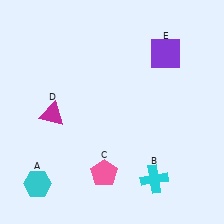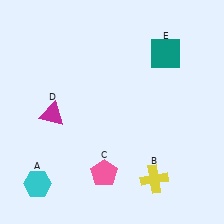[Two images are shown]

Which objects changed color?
B changed from cyan to yellow. E changed from purple to teal.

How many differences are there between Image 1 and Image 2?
There are 2 differences between the two images.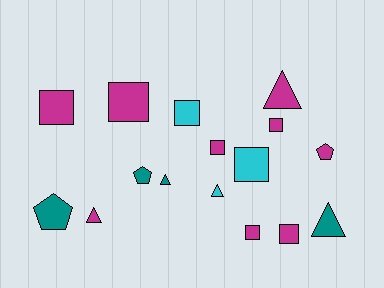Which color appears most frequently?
Magenta, with 9 objects.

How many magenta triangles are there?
There are 2 magenta triangles.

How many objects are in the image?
There are 16 objects.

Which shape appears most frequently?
Square, with 8 objects.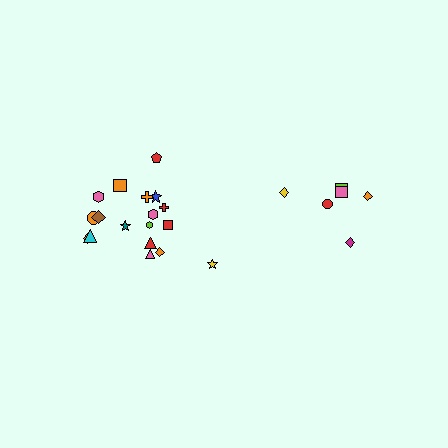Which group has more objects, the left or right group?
The left group.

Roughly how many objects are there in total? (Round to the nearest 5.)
Roughly 25 objects in total.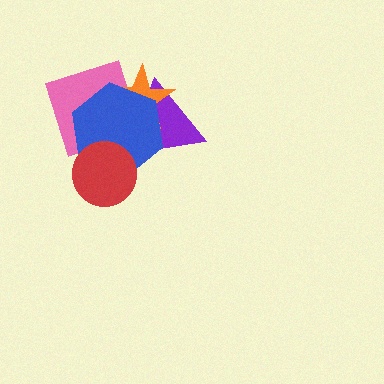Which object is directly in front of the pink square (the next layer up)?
The orange star is directly in front of the pink square.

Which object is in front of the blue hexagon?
The red circle is in front of the blue hexagon.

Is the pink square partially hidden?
Yes, it is partially covered by another shape.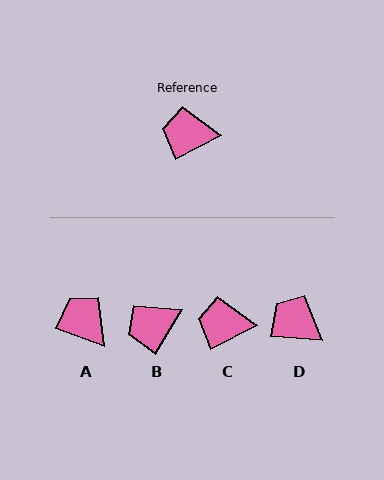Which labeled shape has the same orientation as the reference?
C.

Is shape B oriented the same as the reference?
No, it is off by about 32 degrees.